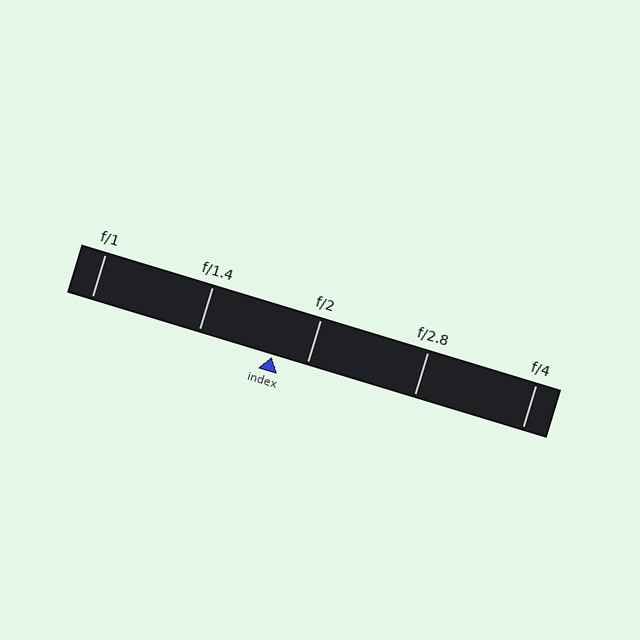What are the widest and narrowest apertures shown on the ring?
The widest aperture shown is f/1 and the narrowest is f/4.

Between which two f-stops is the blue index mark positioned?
The index mark is between f/1.4 and f/2.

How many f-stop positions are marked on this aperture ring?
There are 5 f-stop positions marked.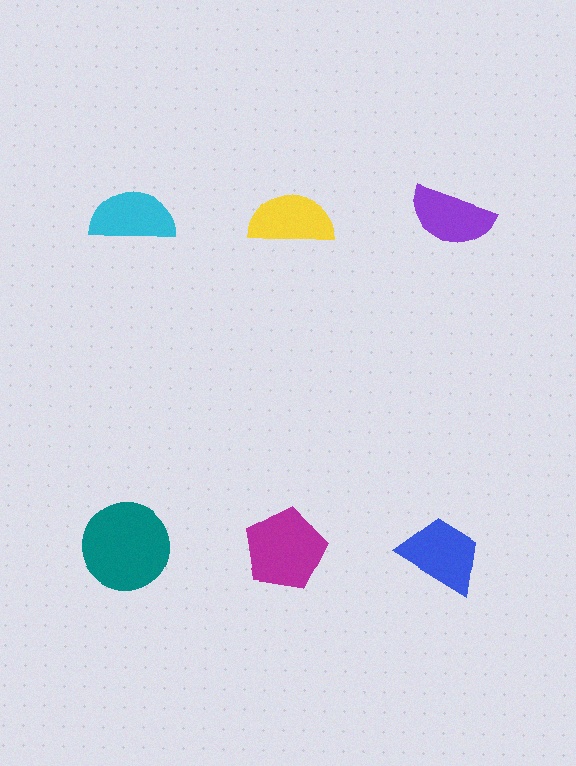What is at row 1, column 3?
A purple semicircle.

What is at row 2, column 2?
A magenta pentagon.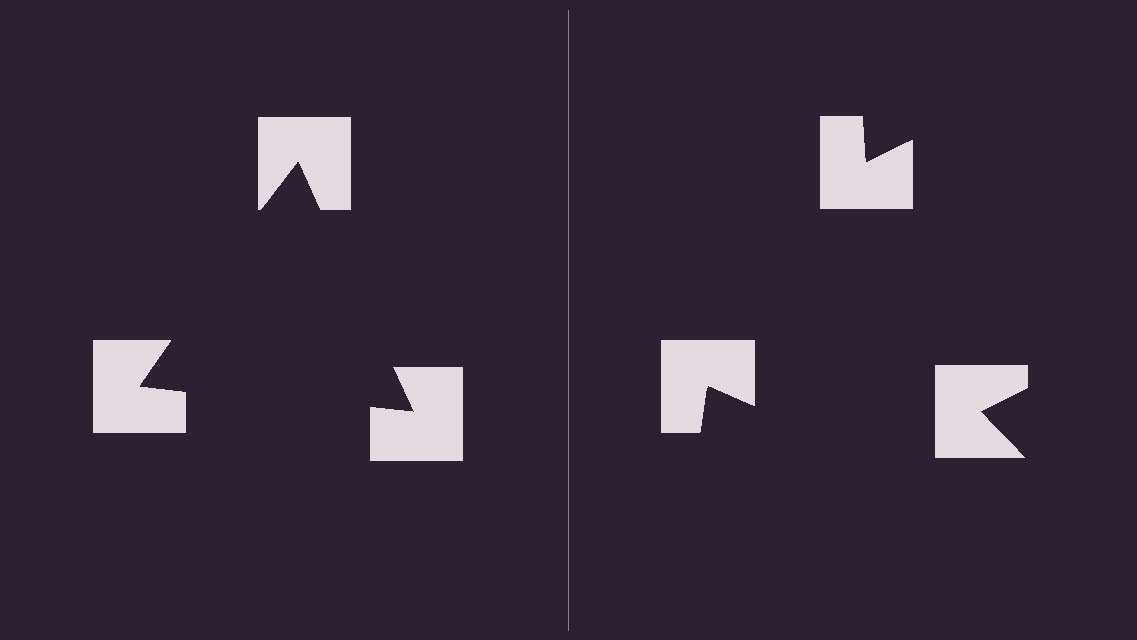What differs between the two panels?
The notched squares are positioned identically on both sides; only the wedge orientations differ. On the left they align to a triangle; on the right they are misaligned.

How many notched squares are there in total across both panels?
6 — 3 on each side.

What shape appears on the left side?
An illusory triangle.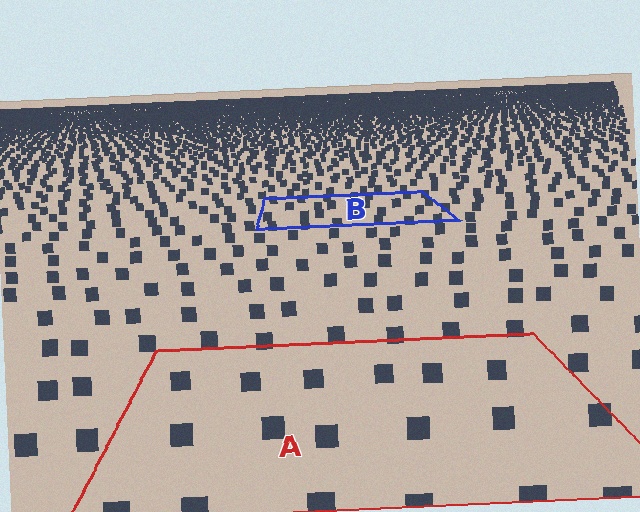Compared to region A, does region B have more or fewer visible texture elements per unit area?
Region B has more texture elements per unit area — they are packed more densely because it is farther away.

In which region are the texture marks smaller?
The texture marks are smaller in region B, because it is farther away.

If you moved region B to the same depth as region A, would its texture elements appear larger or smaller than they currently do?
They would appear larger. At a closer depth, the same texture elements are projected at a bigger on-screen size.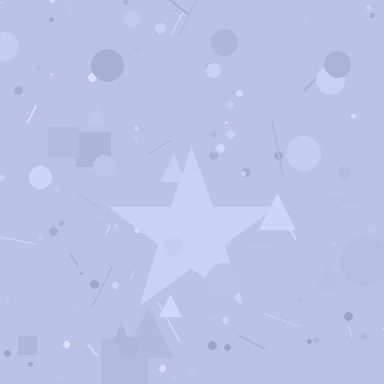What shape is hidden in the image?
A star is hidden in the image.